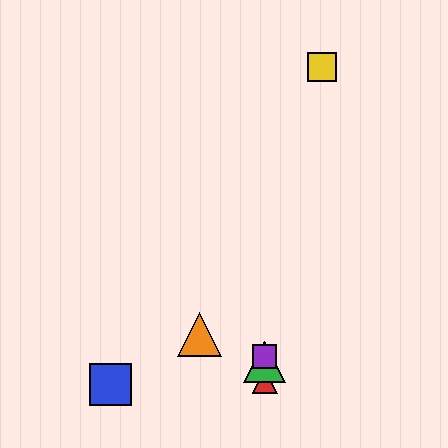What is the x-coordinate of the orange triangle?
The orange triangle is at x≈200.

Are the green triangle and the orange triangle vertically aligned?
No, the green triangle is at x≈265 and the orange triangle is at x≈200.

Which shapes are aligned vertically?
The red triangle, the green triangle, the purple square are aligned vertically.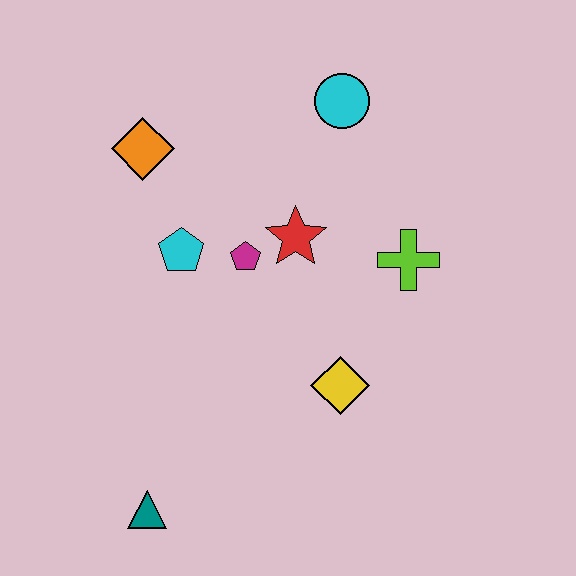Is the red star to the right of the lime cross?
No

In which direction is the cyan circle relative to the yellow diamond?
The cyan circle is above the yellow diamond.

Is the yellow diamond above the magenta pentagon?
No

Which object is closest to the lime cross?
The red star is closest to the lime cross.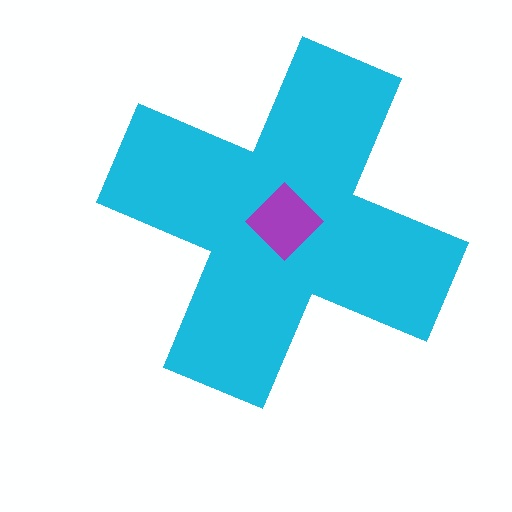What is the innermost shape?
The purple diamond.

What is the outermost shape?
The cyan cross.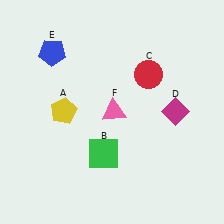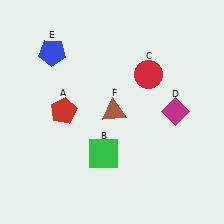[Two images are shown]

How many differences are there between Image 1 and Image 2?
There are 2 differences between the two images.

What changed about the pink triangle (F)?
In Image 1, F is pink. In Image 2, it changed to brown.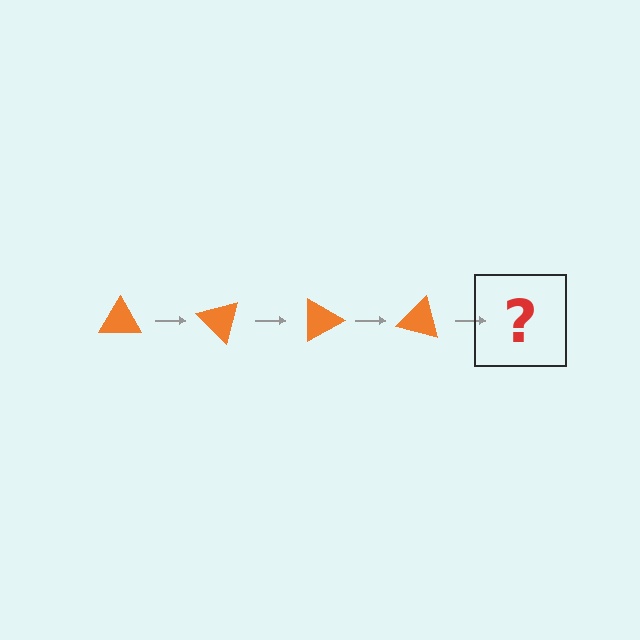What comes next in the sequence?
The next element should be an orange triangle rotated 180 degrees.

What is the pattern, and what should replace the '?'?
The pattern is that the triangle rotates 45 degrees each step. The '?' should be an orange triangle rotated 180 degrees.